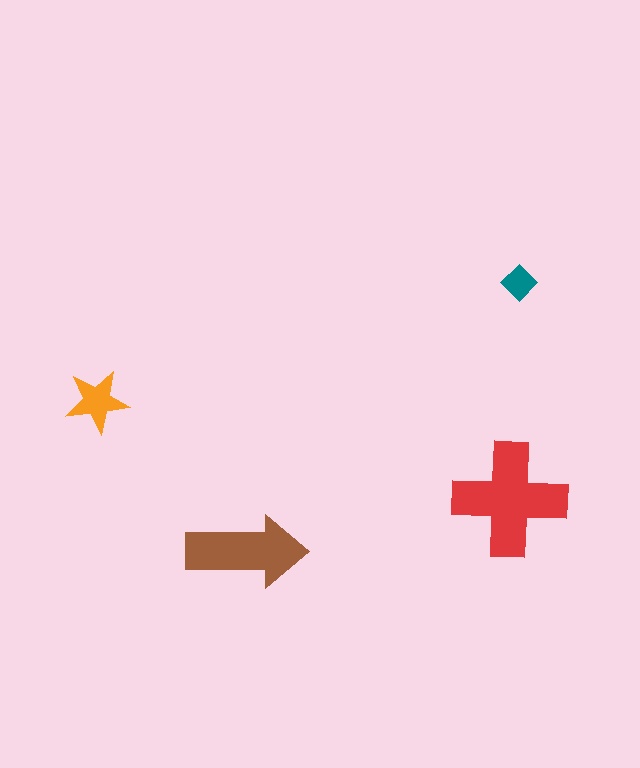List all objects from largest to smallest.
The red cross, the brown arrow, the orange star, the teal diamond.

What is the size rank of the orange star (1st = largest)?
3rd.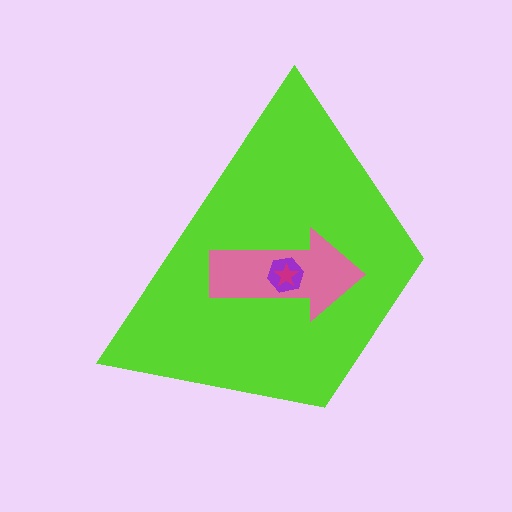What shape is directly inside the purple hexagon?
The magenta star.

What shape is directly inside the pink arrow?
The purple hexagon.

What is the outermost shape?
The lime trapezoid.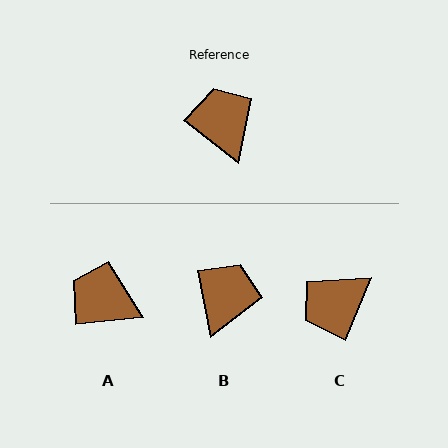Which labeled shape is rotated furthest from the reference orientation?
C, about 105 degrees away.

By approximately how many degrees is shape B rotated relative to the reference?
Approximately 41 degrees clockwise.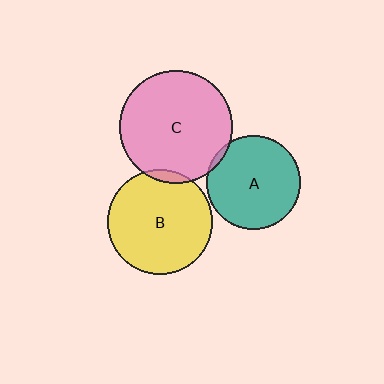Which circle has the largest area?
Circle C (pink).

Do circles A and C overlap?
Yes.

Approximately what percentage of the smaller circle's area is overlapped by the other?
Approximately 5%.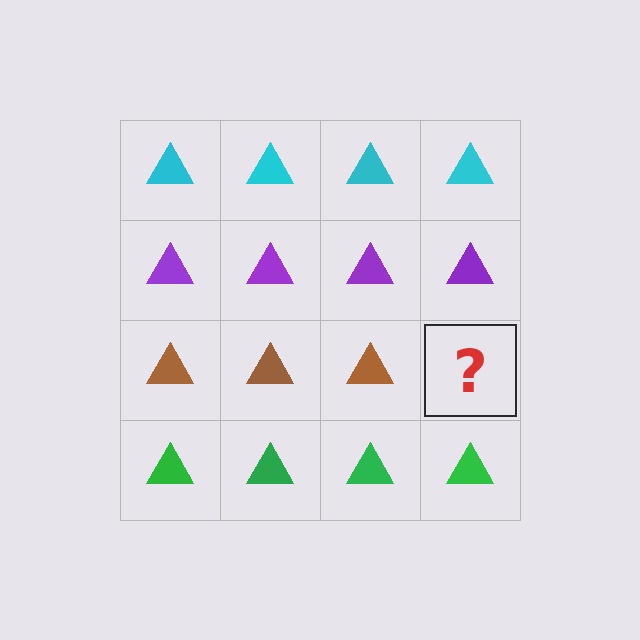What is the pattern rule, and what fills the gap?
The rule is that each row has a consistent color. The gap should be filled with a brown triangle.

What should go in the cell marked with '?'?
The missing cell should contain a brown triangle.